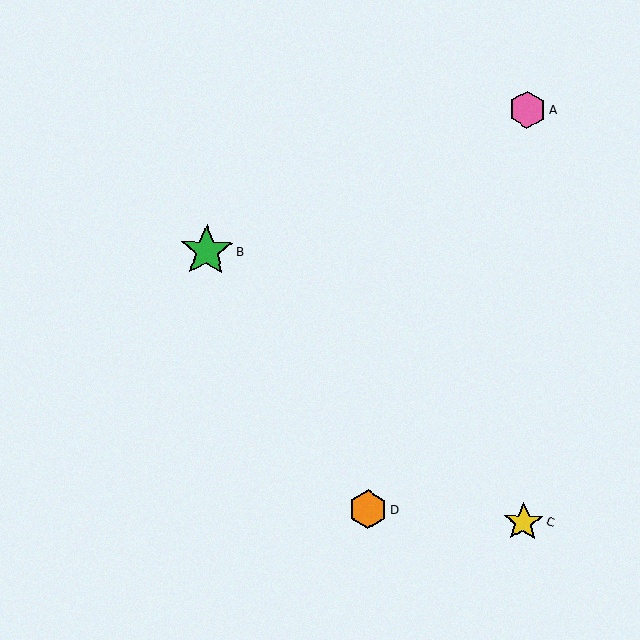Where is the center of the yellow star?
The center of the yellow star is at (523, 522).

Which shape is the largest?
The green star (labeled B) is the largest.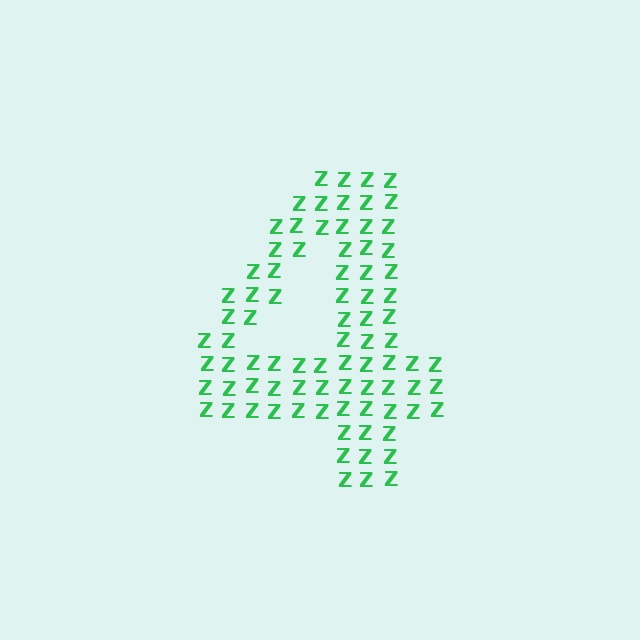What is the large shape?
The large shape is the digit 4.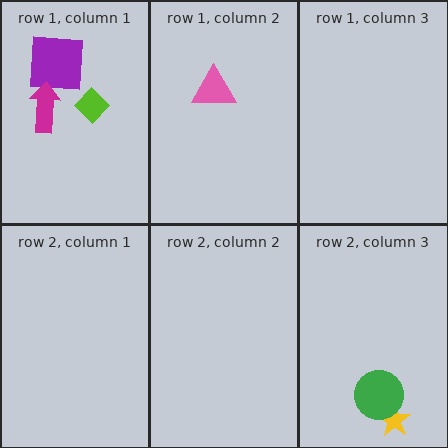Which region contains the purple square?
The row 1, column 1 region.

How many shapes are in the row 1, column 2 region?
1.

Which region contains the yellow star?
The row 2, column 3 region.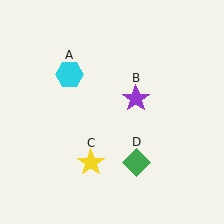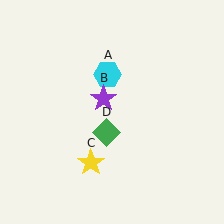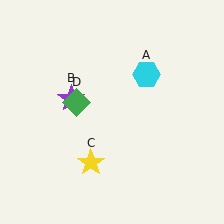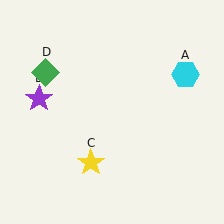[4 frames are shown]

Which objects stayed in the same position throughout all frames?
Yellow star (object C) remained stationary.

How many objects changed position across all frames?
3 objects changed position: cyan hexagon (object A), purple star (object B), green diamond (object D).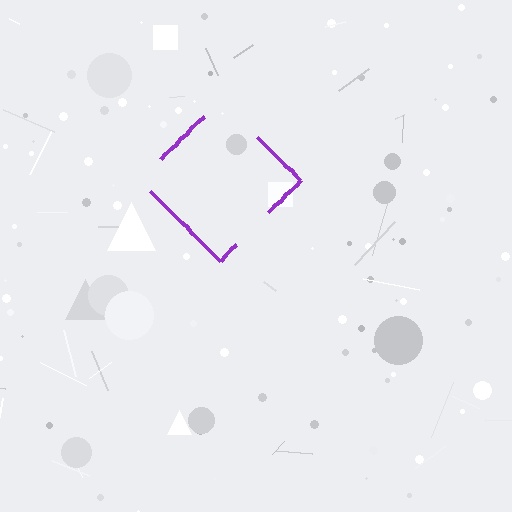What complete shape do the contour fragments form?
The contour fragments form a diamond.